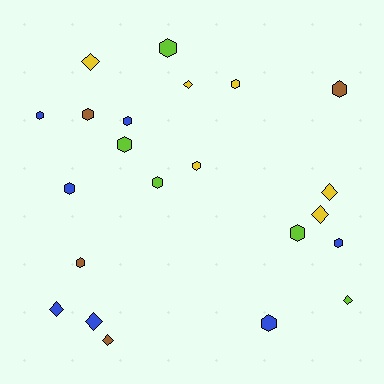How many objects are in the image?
There are 22 objects.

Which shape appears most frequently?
Hexagon, with 14 objects.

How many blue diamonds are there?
There are 2 blue diamonds.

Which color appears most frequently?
Blue, with 7 objects.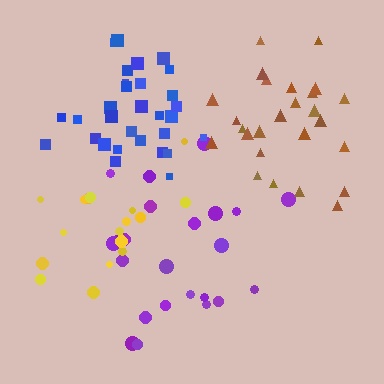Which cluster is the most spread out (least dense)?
Yellow.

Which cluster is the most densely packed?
Blue.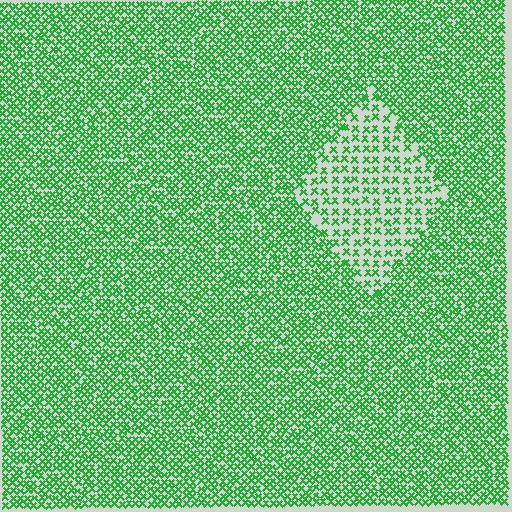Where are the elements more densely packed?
The elements are more densely packed outside the diamond boundary.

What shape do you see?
I see a diamond.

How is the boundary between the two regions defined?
The boundary is defined by a change in element density (approximately 2.0x ratio). All elements are the same color, size, and shape.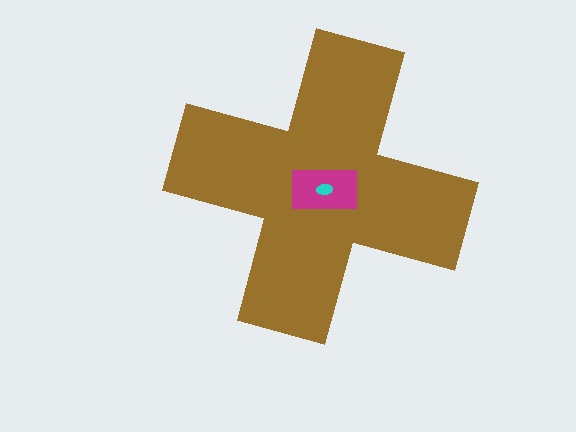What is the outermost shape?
The brown cross.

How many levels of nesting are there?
3.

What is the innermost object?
The cyan ellipse.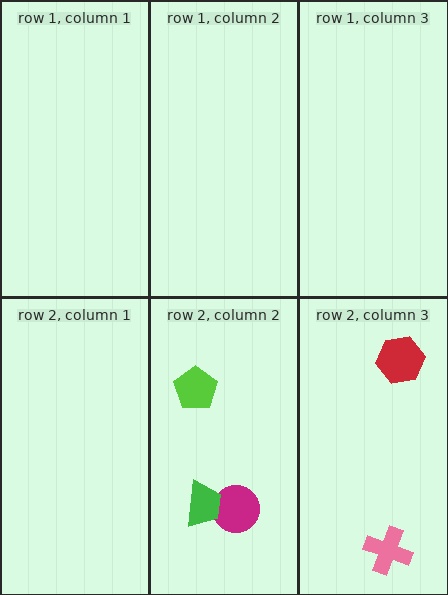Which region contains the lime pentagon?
The row 2, column 2 region.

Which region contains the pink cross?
The row 2, column 3 region.